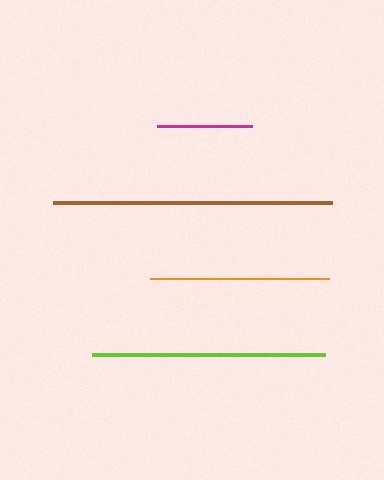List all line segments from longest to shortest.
From longest to shortest: brown, lime, orange, magenta.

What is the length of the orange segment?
The orange segment is approximately 180 pixels long.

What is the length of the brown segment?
The brown segment is approximately 280 pixels long.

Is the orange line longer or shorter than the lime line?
The lime line is longer than the orange line.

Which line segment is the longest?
The brown line is the longest at approximately 280 pixels.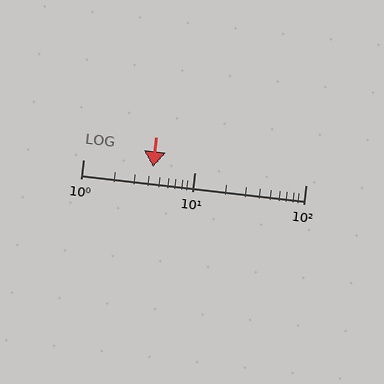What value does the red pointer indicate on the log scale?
The pointer indicates approximately 4.3.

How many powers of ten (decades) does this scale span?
The scale spans 2 decades, from 1 to 100.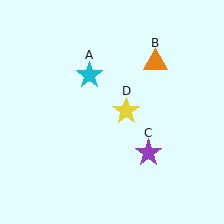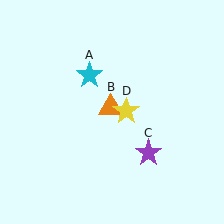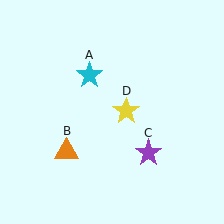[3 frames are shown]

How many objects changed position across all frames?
1 object changed position: orange triangle (object B).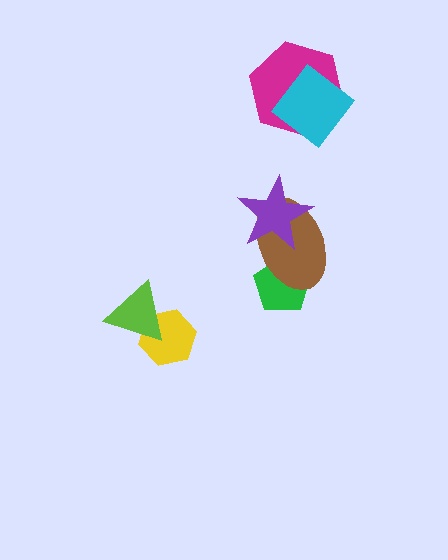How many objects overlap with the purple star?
1 object overlaps with the purple star.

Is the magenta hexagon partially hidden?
Yes, it is partially covered by another shape.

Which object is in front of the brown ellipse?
The purple star is in front of the brown ellipse.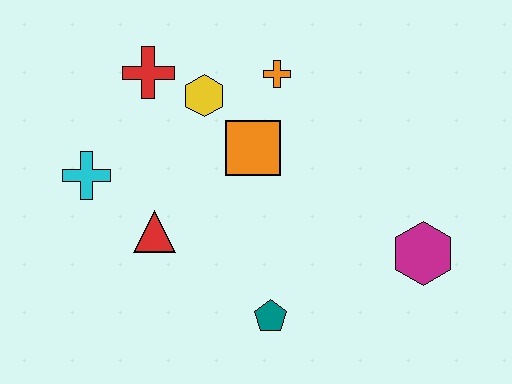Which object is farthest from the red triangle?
The magenta hexagon is farthest from the red triangle.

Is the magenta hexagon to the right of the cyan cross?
Yes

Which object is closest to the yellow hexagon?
The red cross is closest to the yellow hexagon.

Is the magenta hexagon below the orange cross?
Yes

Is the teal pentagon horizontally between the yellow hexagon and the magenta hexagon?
Yes